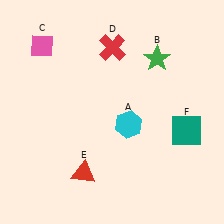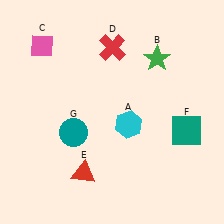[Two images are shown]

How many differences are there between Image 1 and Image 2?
There is 1 difference between the two images.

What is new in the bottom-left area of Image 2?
A teal circle (G) was added in the bottom-left area of Image 2.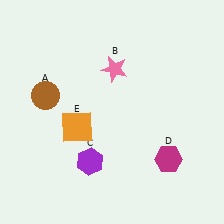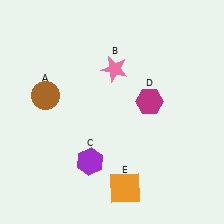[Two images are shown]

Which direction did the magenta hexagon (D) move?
The magenta hexagon (D) moved up.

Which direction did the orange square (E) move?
The orange square (E) moved down.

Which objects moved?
The objects that moved are: the magenta hexagon (D), the orange square (E).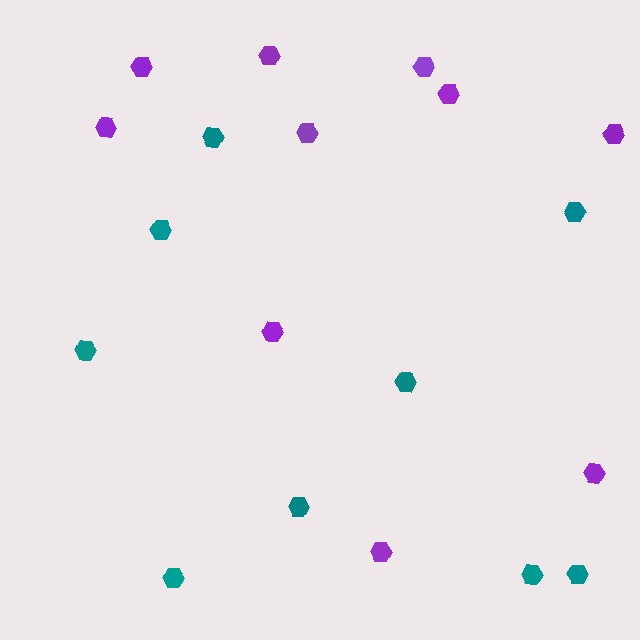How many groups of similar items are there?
There are 2 groups: one group of teal hexagons (9) and one group of purple hexagons (10).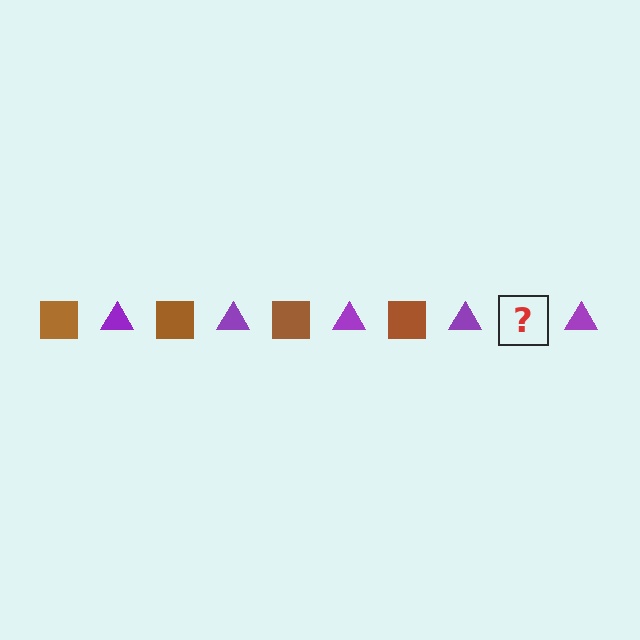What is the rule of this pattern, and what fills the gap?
The rule is that the pattern alternates between brown square and purple triangle. The gap should be filled with a brown square.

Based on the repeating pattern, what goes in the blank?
The blank should be a brown square.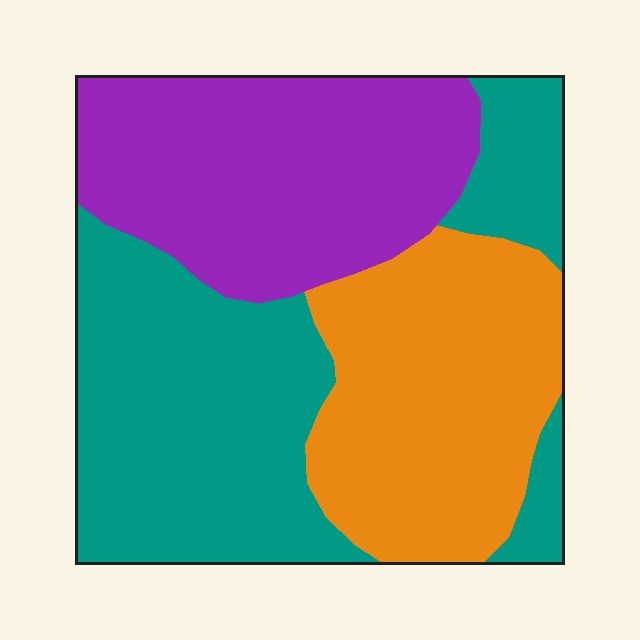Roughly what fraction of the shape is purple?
Purple covers about 30% of the shape.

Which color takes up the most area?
Teal, at roughly 40%.